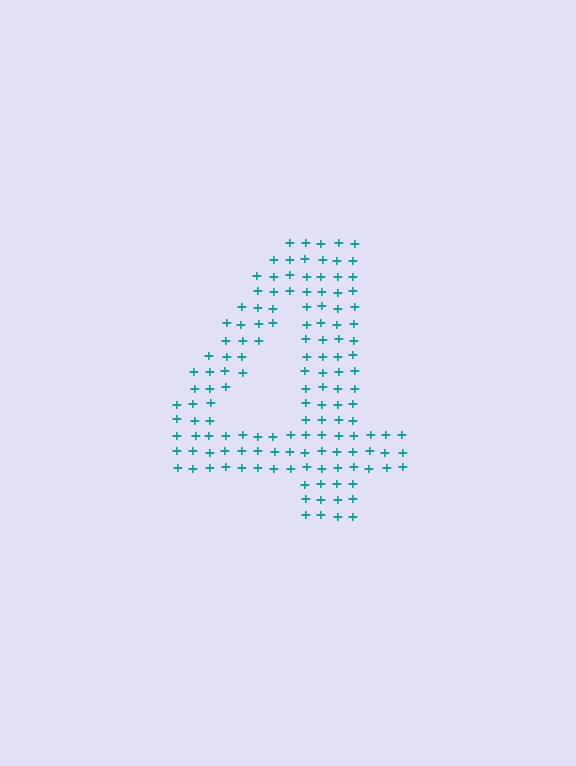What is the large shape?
The large shape is the digit 4.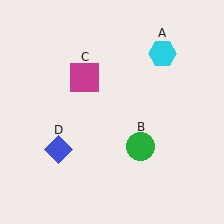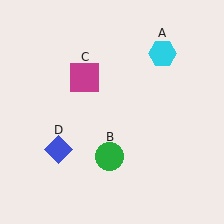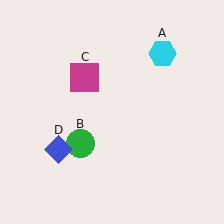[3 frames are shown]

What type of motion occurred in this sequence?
The green circle (object B) rotated clockwise around the center of the scene.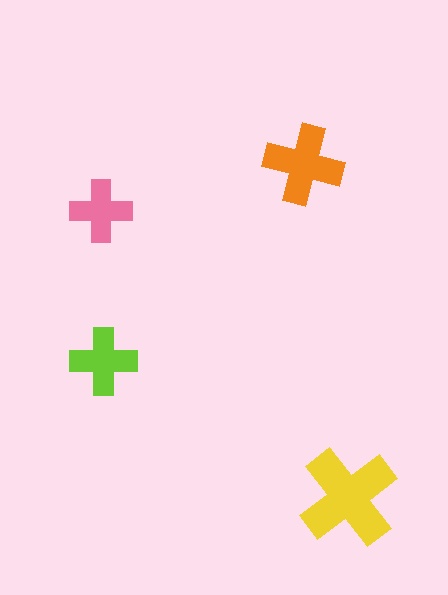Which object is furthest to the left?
The pink cross is leftmost.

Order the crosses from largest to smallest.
the yellow one, the orange one, the lime one, the pink one.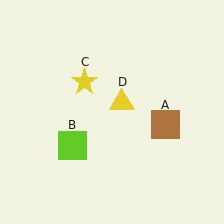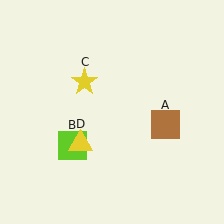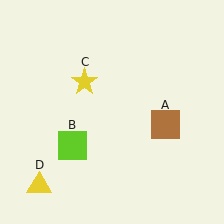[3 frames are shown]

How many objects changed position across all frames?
1 object changed position: yellow triangle (object D).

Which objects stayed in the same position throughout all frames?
Brown square (object A) and lime square (object B) and yellow star (object C) remained stationary.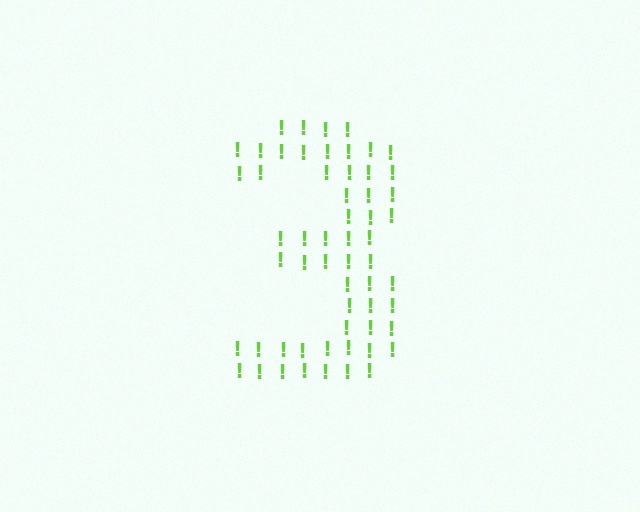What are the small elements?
The small elements are exclamation marks.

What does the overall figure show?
The overall figure shows the digit 3.